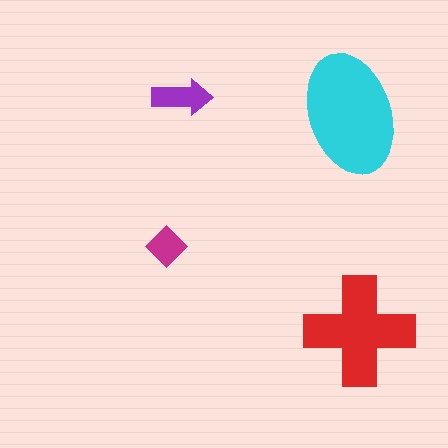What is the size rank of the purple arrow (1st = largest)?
3rd.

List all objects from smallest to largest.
The magenta diamond, the purple arrow, the red cross, the cyan ellipse.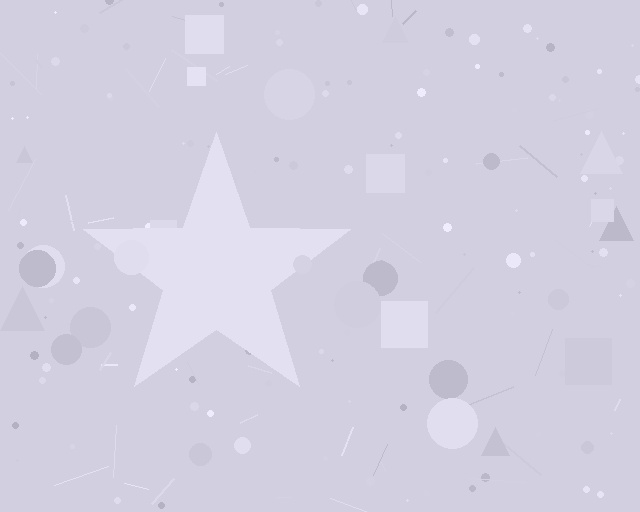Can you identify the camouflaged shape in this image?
The camouflaged shape is a star.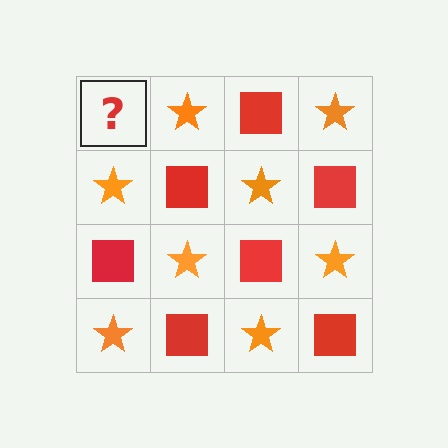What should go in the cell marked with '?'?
The missing cell should contain a red square.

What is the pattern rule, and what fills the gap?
The rule is that it alternates red square and orange star in a checkerboard pattern. The gap should be filled with a red square.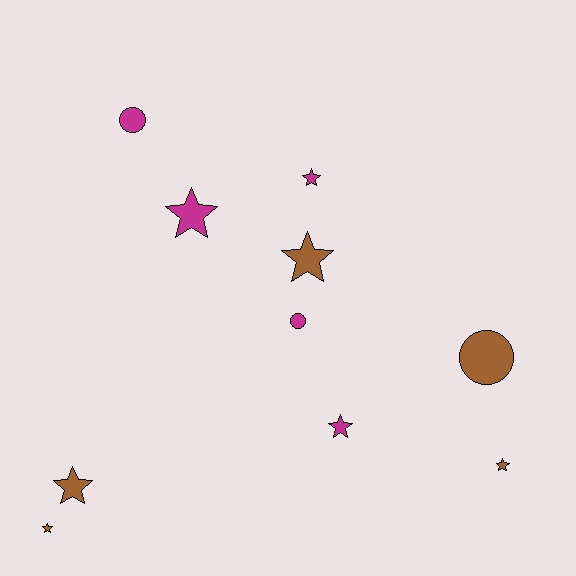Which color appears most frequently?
Brown, with 5 objects.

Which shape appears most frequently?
Star, with 7 objects.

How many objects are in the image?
There are 10 objects.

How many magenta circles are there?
There are 2 magenta circles.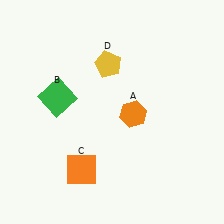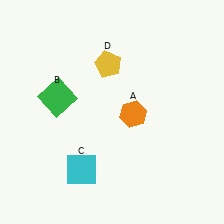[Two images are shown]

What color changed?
The square (C) changed from orange in Image 1 to cyan in Image 2.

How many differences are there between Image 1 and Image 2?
There is 1 difference between the two images.